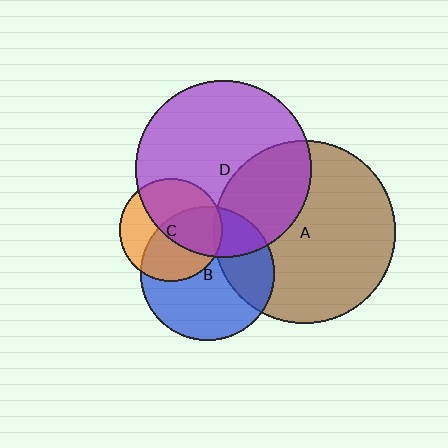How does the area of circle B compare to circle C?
Approximately 1.7 times.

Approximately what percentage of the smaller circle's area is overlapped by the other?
Approximately 30%.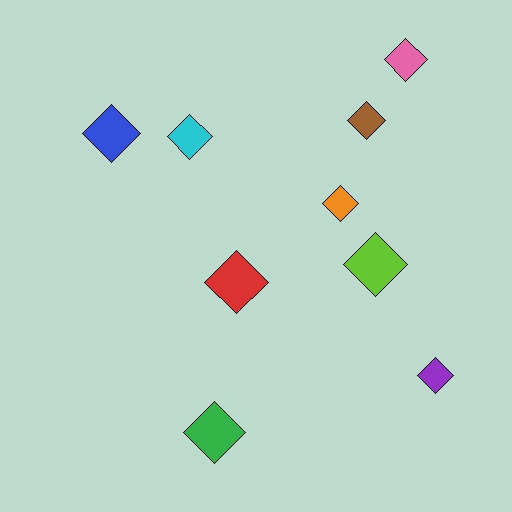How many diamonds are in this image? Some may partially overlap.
There are 9 diamonds.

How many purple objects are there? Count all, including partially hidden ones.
There is 1 purple object.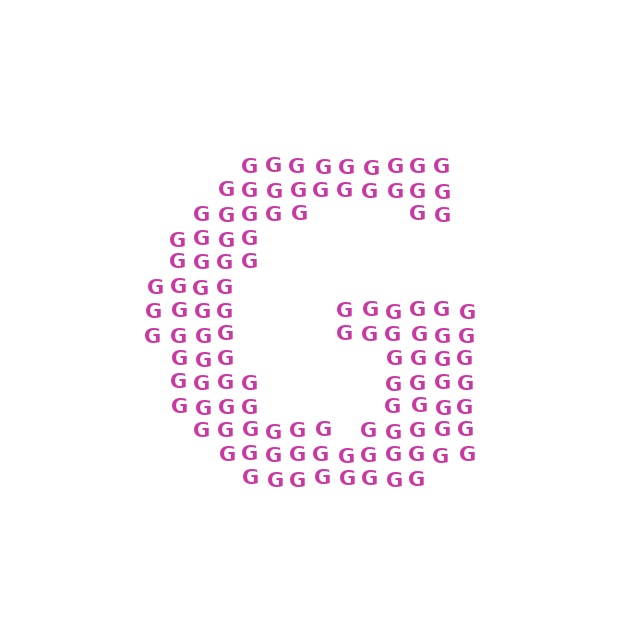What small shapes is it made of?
It is made of small letter G's.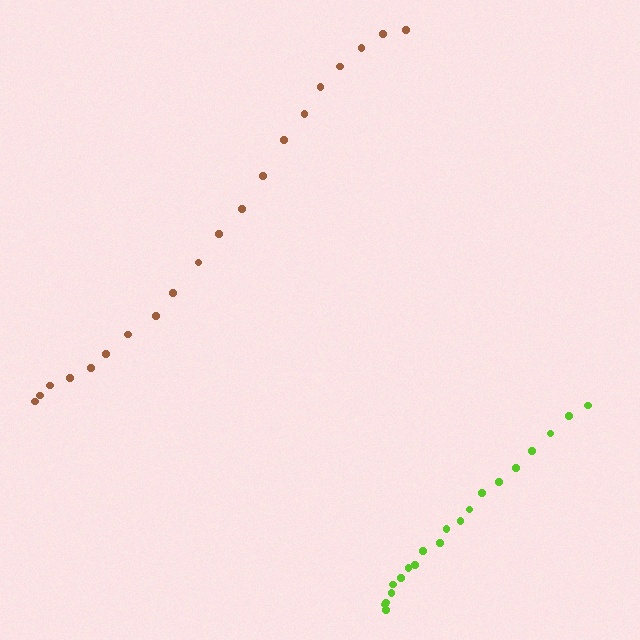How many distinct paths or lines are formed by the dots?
There are 2 distinct paths.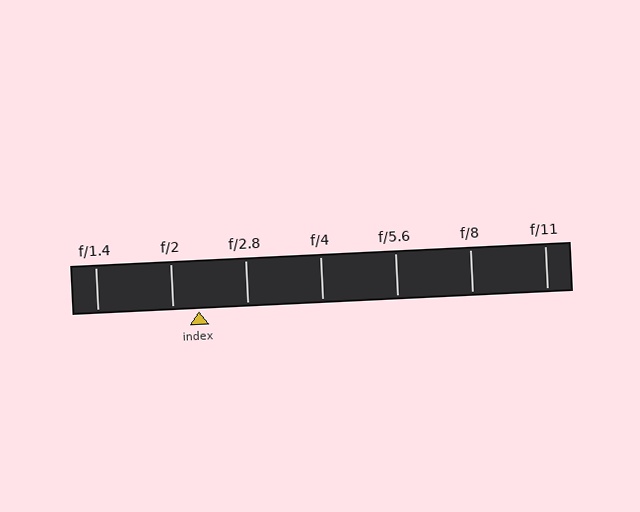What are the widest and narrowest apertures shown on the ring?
The widest aperture shown is f/1.4 and the narrowest is f/11.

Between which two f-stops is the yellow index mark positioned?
The index mark is between f/2 and f/2.8.